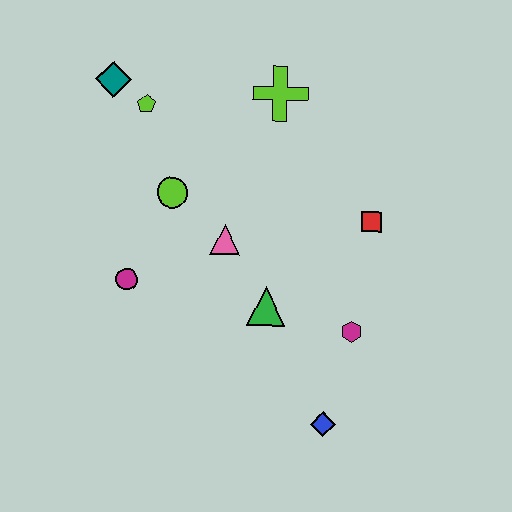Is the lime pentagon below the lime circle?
No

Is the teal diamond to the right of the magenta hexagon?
No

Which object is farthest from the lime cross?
The blue diamond is farthest from the lime cross.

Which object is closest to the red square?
The magenta hexagon is closest to the red square.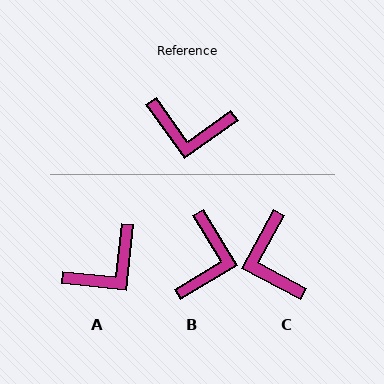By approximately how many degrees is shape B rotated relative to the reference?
Approximately 86 degrees counter-clockwise.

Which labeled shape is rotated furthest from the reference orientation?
B, about 86 degrees away.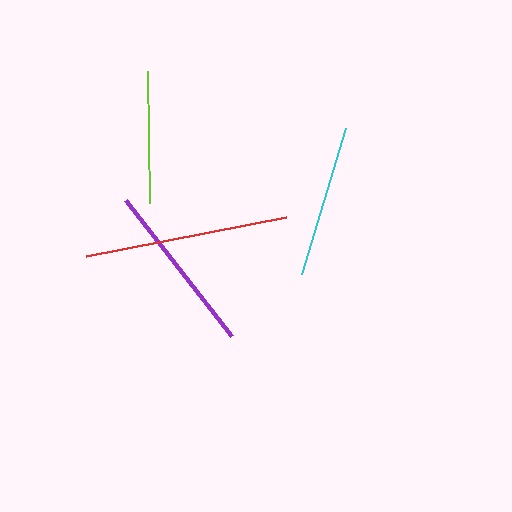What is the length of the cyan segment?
The cyan segment is approximately 153 pixels long.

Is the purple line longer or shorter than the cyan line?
The purple line is longer than the cyan line.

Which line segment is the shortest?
The lime line is the shortest at approximately 132 pixels.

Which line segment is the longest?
The red line is the longest at approximately 204 pixels.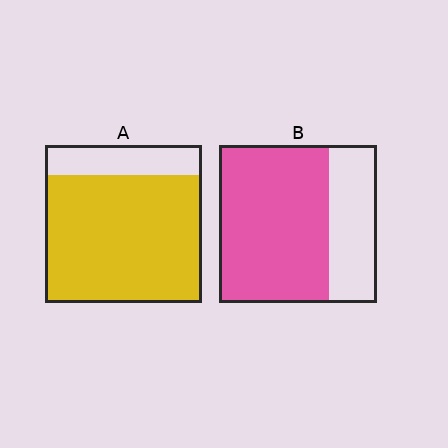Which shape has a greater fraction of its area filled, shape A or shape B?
Shape A.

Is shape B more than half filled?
Yes.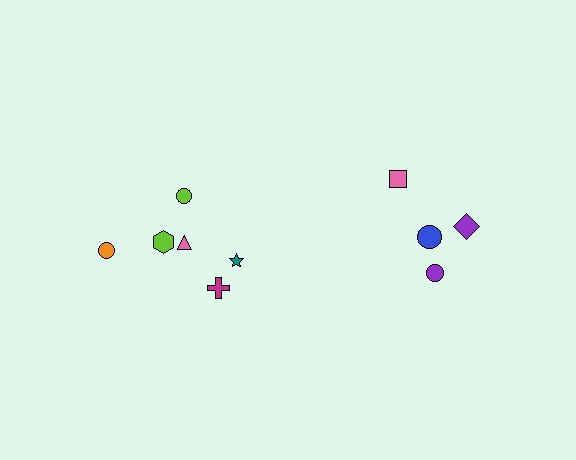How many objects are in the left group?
There are 6 objects.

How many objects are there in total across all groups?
There are 10 objects.